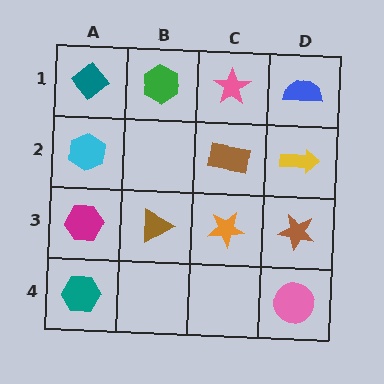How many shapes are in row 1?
4 shapes.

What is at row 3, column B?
A brown triangle.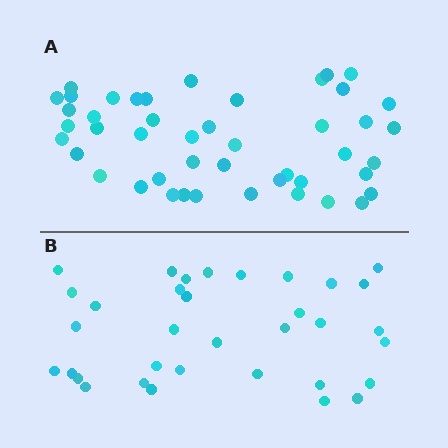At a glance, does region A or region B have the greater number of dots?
Region A (the top region) has more dots.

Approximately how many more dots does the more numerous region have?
Region A has roughly 12 or so more dots than region B.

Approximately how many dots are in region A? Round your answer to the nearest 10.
About 50 dots. (The exact count is 46, which rounds to 50.)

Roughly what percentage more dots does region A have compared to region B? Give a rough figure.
About 35% more.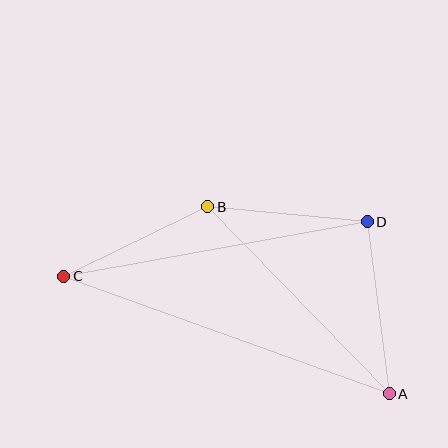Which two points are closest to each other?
Points B and C are closest to each other.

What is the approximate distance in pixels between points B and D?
The distance between B and D is approximately 160 pixels.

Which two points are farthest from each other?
Points A and C are farthest from each other.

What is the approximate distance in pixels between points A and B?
The distance between A and B is approximately 261 pixels.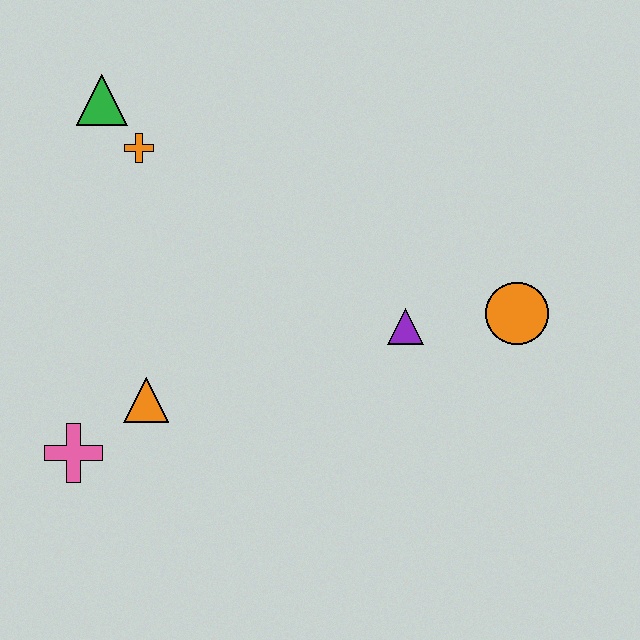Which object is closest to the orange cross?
The green triangle is closest to the orange cross.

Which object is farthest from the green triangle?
The orange circle is farthest from the green triangle.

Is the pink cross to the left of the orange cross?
Yes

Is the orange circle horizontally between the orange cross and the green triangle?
No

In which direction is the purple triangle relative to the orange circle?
The purple triangle is to the left of the orange circle.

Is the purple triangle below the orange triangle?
No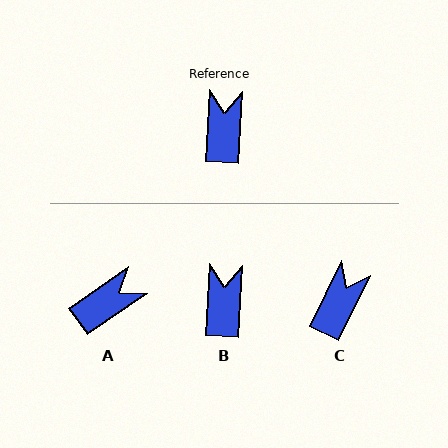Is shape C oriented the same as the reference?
No, it is off by about 22 degrees.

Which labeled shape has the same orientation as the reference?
B.